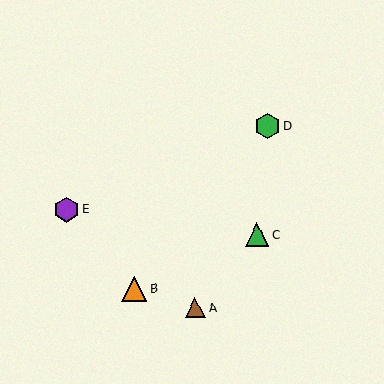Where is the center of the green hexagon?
The center of the green hexagon is at (268, 126).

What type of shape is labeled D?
Shape D is a green hexagon.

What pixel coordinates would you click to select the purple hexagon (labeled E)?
Click at (67, 209) to select the purple hexagon E.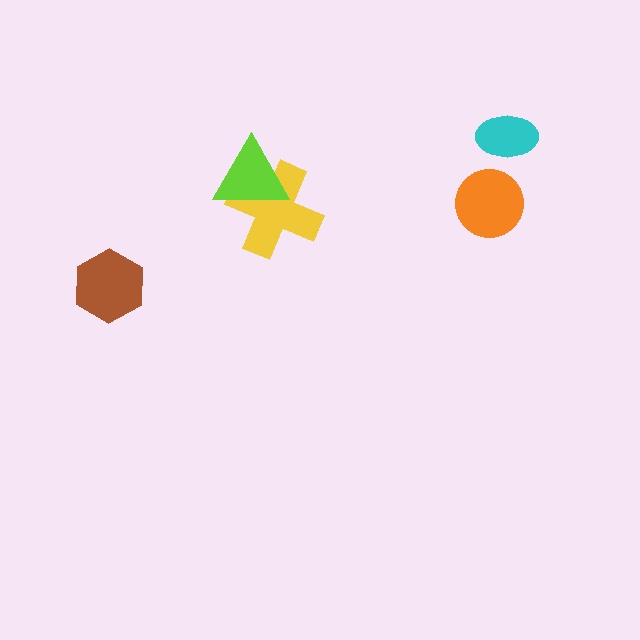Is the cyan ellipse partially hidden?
No, no other shape covers it.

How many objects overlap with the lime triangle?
1 object overlaps with the lime triangle.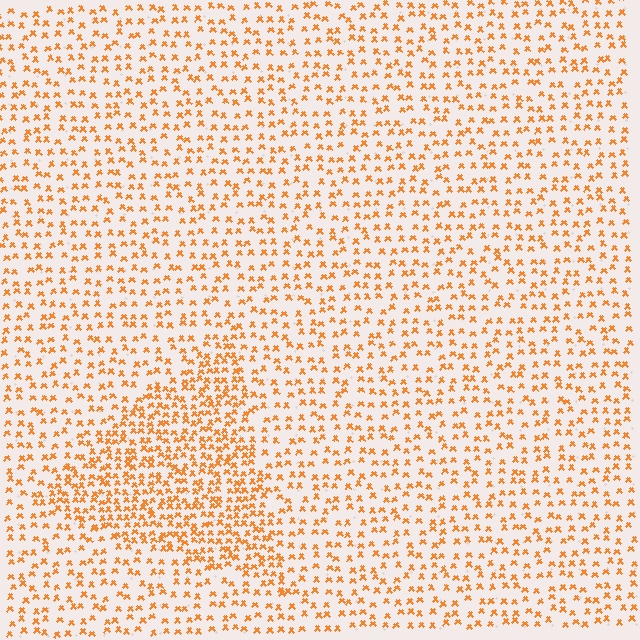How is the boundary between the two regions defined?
The boundary is defined by a change in element density (approximately 1.9x ratio). All elements are the same color, size, and shape.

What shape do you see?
I see a triangle.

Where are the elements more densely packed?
The elements are more densely packed inside the triangle boundary.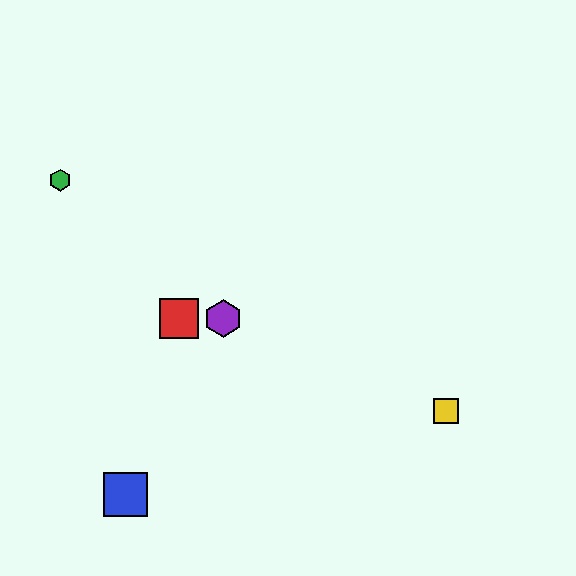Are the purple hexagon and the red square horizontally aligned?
Yes, both are at y≈319.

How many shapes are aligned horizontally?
2 shapes (the red square, the purple hexagon) are aligned horizontally.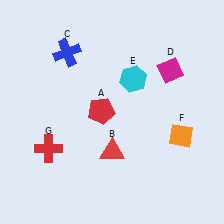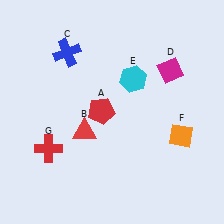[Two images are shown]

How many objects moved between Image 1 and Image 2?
1 object moved between the two images.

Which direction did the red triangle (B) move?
The red triangle (B) moved left.